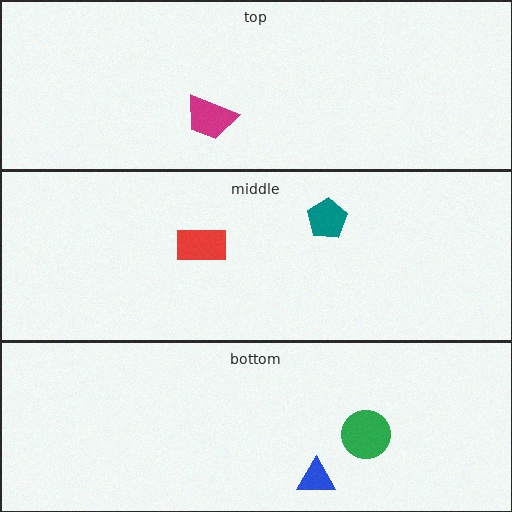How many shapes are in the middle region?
2.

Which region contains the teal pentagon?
The middle region.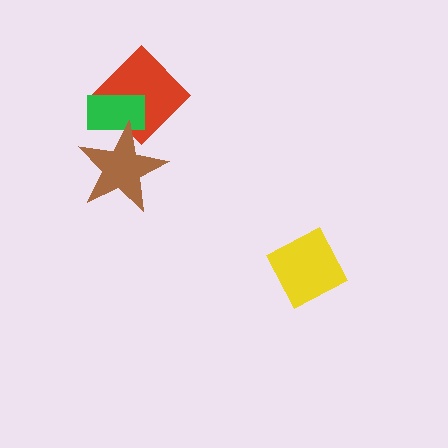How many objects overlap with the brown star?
2 objects overlap with the brown star.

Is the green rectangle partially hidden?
Yes, it is partially covered by another shape.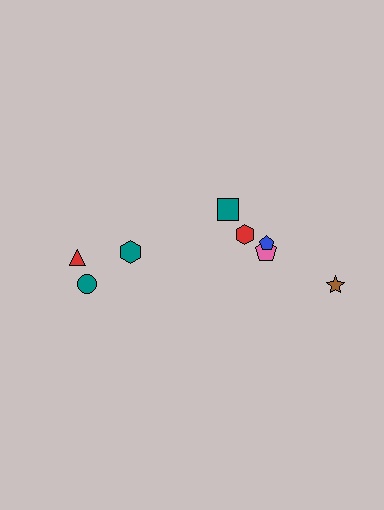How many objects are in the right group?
There are 5 objects.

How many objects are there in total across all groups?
There are 8 objects.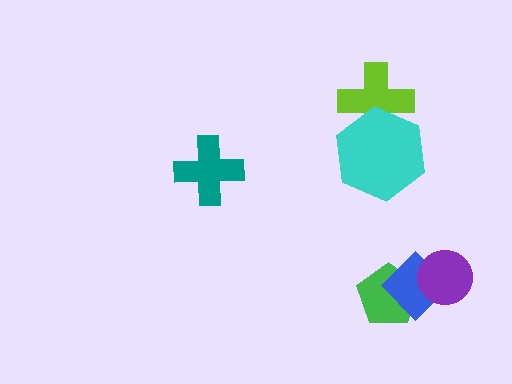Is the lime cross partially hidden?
Yes, it is partially covered by another shape.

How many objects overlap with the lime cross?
1 object overlaps with the lime cross.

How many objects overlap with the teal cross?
0 objects overlap with the teal cross.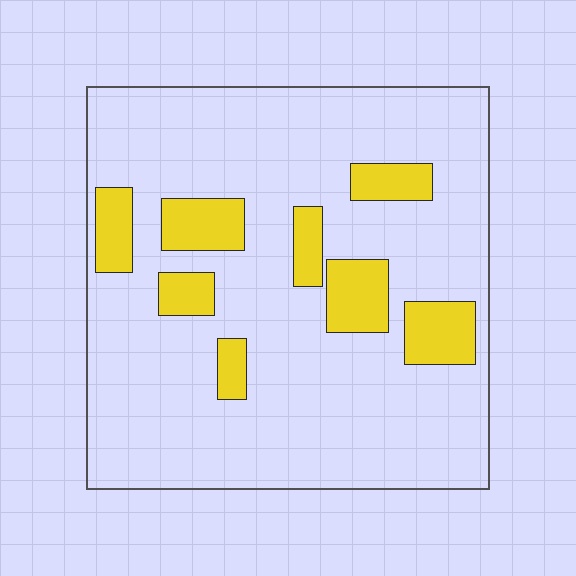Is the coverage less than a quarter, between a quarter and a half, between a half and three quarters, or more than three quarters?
Less than a quarter.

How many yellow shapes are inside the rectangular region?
8.